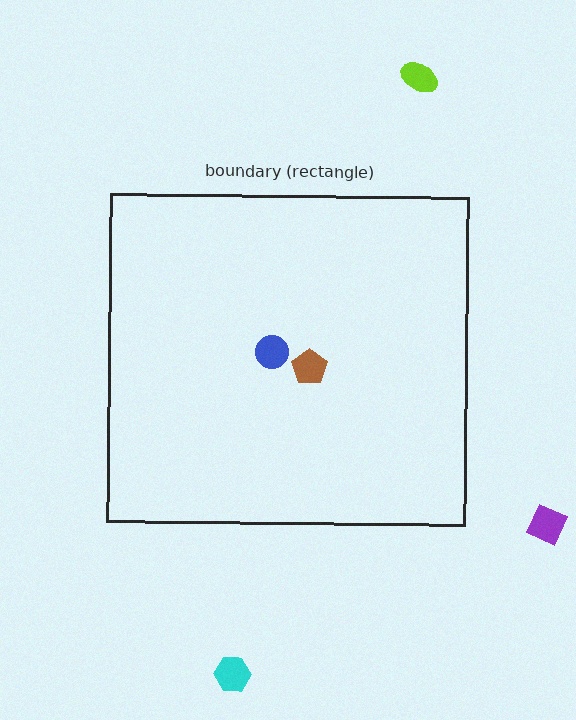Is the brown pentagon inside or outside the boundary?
Inside.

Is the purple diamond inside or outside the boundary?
Outside.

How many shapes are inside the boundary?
2 inside, 3 outside.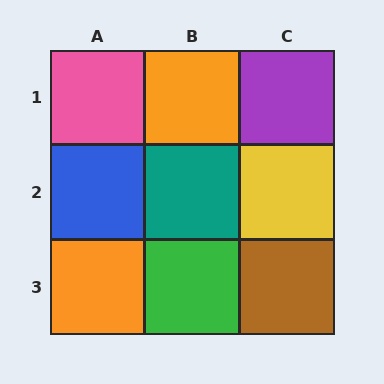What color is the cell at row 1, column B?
Orange.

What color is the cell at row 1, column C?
Purple.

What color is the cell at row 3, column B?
Green.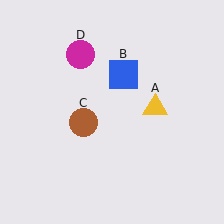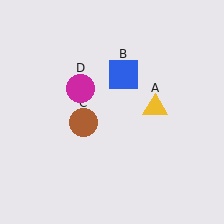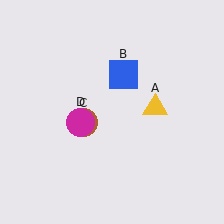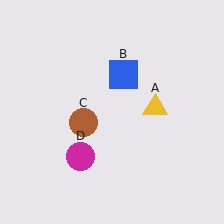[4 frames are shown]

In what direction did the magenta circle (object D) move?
The magenta circle (object D) moved down.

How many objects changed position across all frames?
1 object changed position: magenta circle (object D).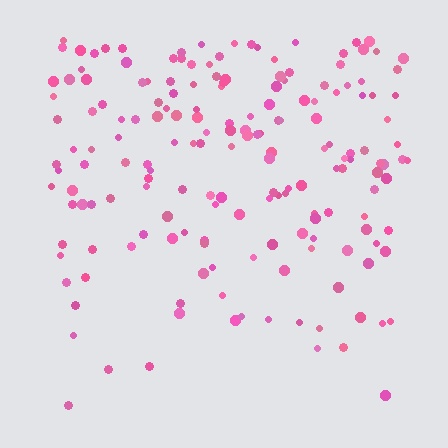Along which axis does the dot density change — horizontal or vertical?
Vertical.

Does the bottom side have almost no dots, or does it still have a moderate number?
Still a moderate number, just noticeably fewer than the top.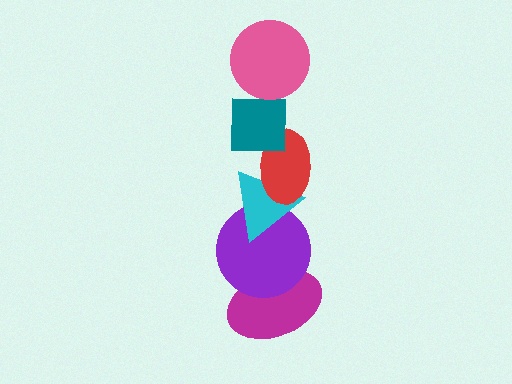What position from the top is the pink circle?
The pink circle is 1st from the top.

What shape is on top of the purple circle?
The cyan triangle is on top of the purple circle.